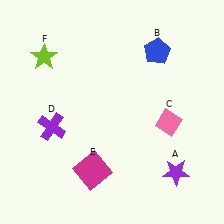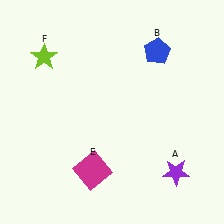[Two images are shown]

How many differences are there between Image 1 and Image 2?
There are 2 differences between the two images.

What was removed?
The pink diamond (C), the purple cross (D) were removed in Image 2.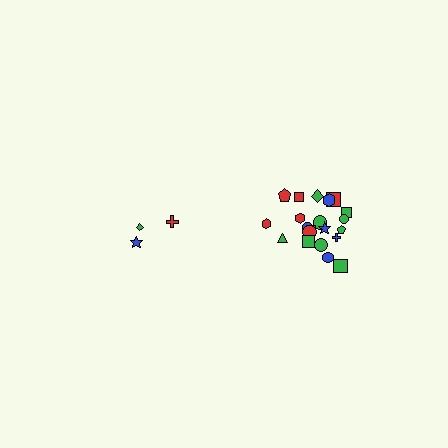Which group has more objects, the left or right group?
The right group.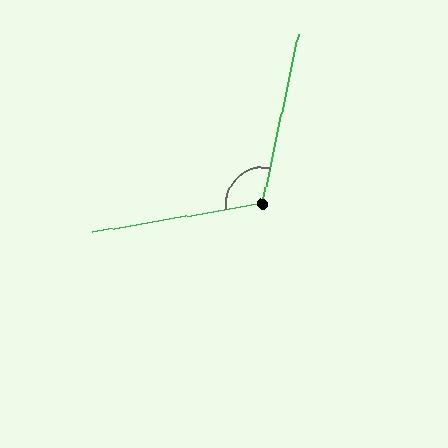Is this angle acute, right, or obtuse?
It is obtuse.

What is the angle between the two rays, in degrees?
Approximately 112 degrees.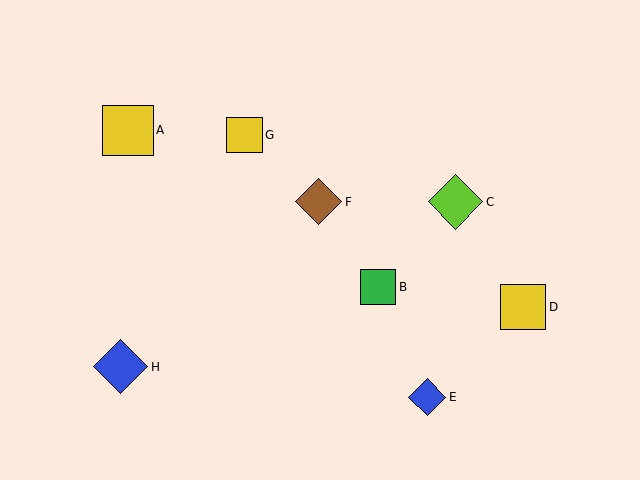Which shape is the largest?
The lime diamond (labeled C) is the largest.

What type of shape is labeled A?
Shape A is a yellow square.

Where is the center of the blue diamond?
The center of the blue diamond is at (121, 367).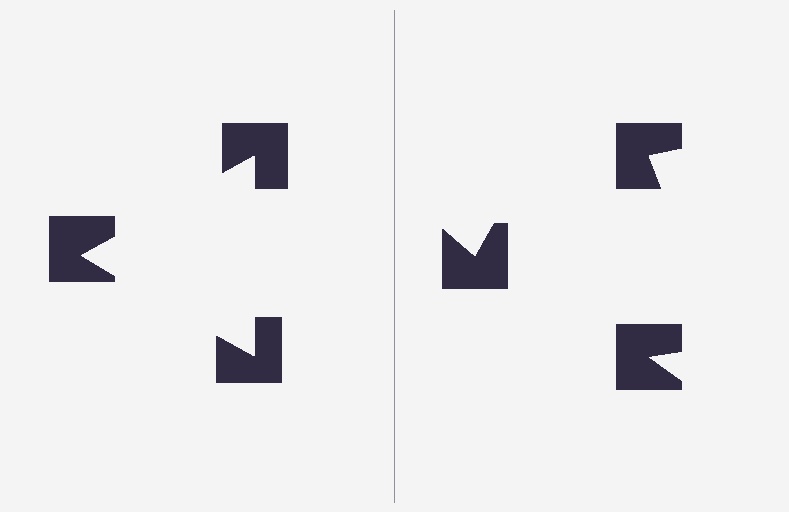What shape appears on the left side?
An illusory triangle.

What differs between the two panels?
The notched squares are positioned identically on both sides; only the wedge orientations differ. On the left they align to a triangle; on the right they are misaligned.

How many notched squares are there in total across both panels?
6 — 3 on each side.